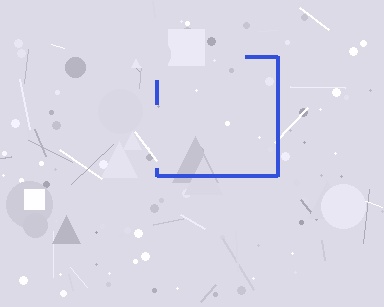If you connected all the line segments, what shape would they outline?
They would outline a square.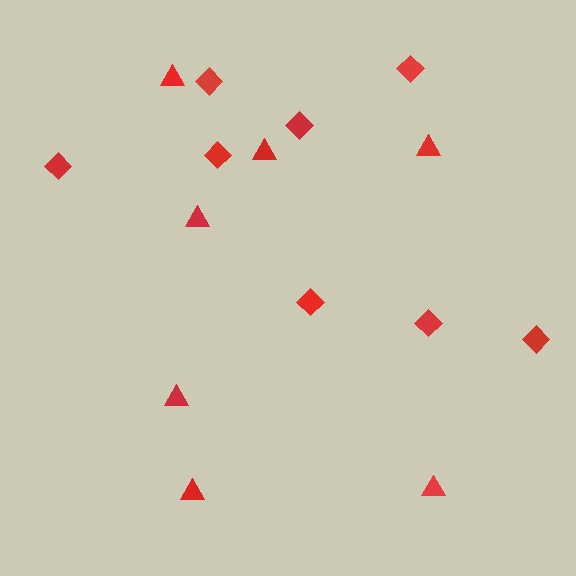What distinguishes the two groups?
There are 2 groups: one group of diamonds (8) and one group of triangles (7).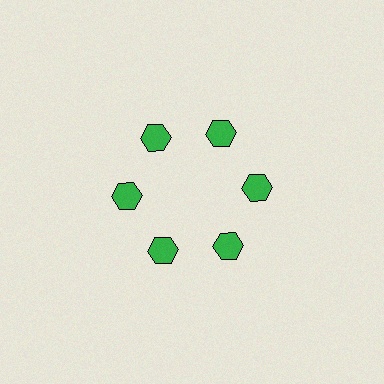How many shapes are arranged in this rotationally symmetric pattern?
There are 6 shapes, arranged in 6 groups of 1.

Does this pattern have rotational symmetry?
Yes, this pattern has 6-fold rotational symmetry. It looks the same after rotating 60 degrees around the center.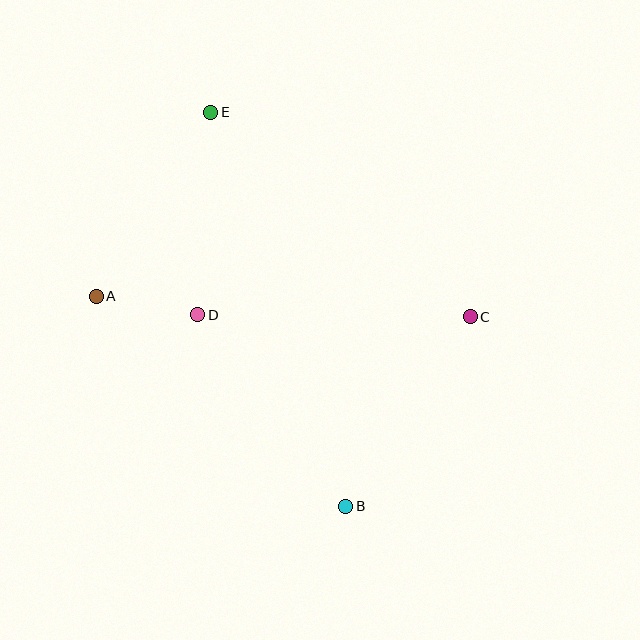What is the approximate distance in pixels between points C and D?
The distance between C and D is approximately 272 pixels.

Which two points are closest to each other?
Points A and D are closest to each other.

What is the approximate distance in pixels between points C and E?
The distance between C and E is approximately 330 pixels.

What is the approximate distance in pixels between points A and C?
The distance between A and C is approximately 374 pixels.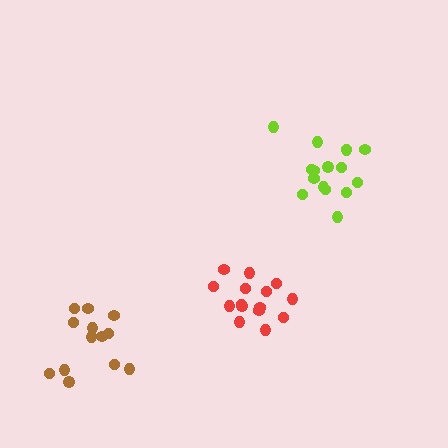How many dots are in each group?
Group 1: 13 dots, Group 2: 15 dots, Group 3: 16 dots (44 total).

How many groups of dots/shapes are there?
There are 3 groups.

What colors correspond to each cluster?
The clusters are colored: brown, red, lime.